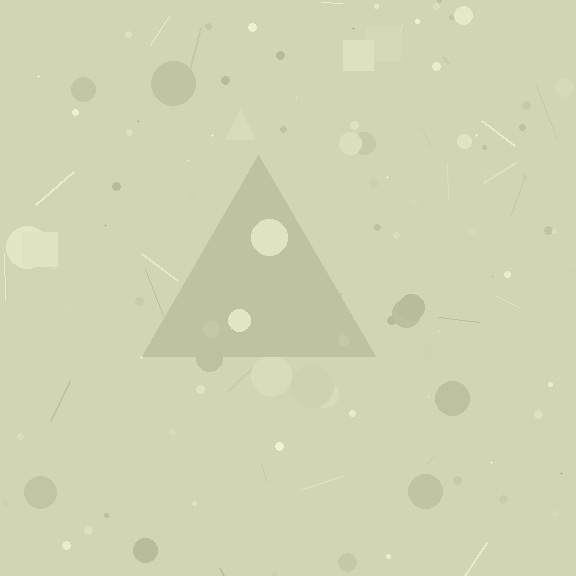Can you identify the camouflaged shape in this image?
The camouflaged shape is a triangle.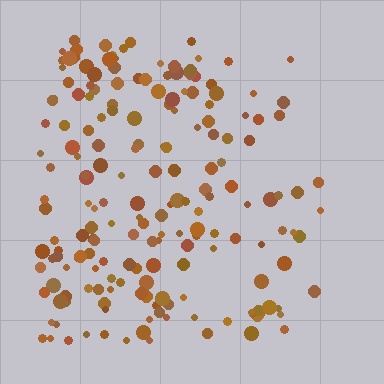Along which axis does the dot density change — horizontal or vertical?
Horizontal.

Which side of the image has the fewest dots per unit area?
The right.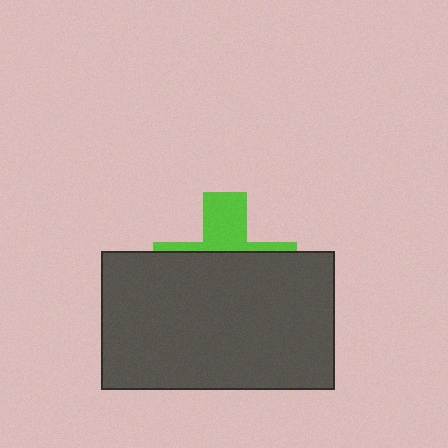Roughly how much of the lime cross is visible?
A small part of it is visible (roughly 34%).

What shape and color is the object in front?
The object in front is a dark gray rectangle.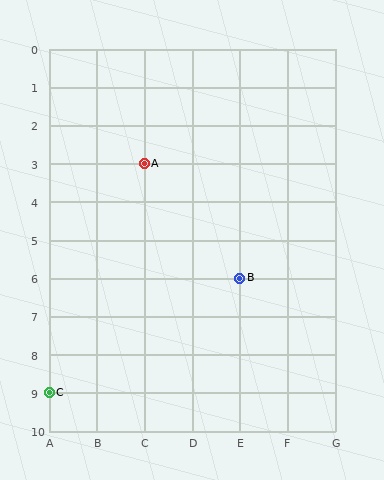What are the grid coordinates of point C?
Point C is at grid coordinates (A, 9).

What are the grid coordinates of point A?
Point A is at grid coordinates (C, 3).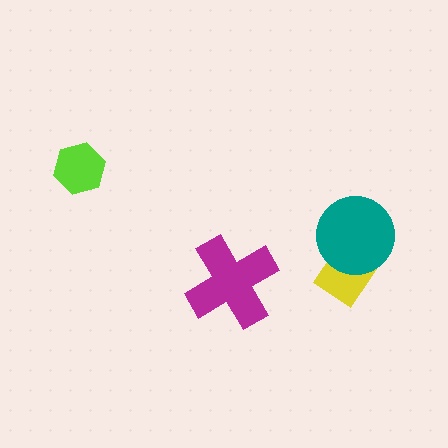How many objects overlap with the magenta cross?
0 objects overlap with the magenta cross.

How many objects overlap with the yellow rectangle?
1 object overlaps with the yellow rectangle.